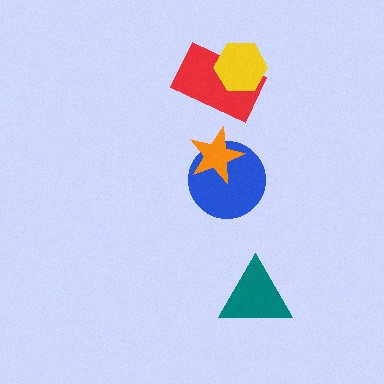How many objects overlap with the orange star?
1 object overlaps with the orange star.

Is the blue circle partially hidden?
Yes, it is partially covered by another shape.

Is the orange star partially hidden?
No, no other shape covers it.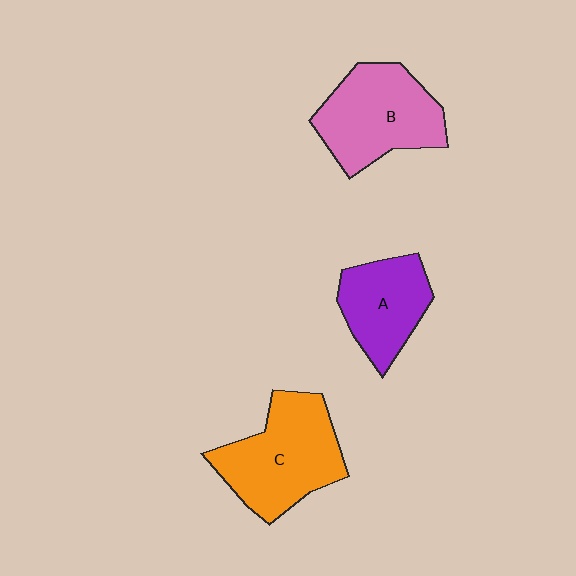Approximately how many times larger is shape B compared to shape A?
Approximately 1.3 times.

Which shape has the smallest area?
Shape A (purple).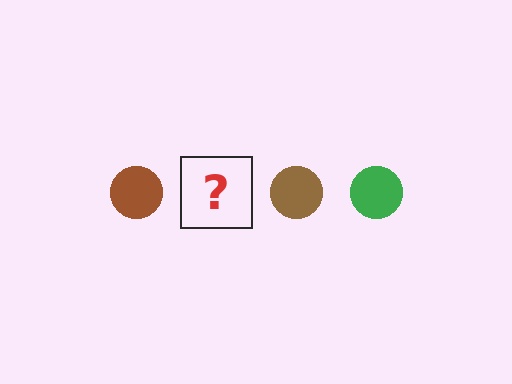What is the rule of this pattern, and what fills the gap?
The rule is that the pattern cycles through brown, green circles. The gap should be filled with a green circle.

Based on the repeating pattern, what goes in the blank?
The blank should be a green circle.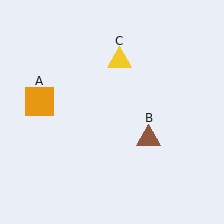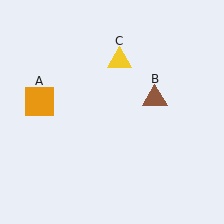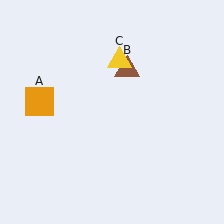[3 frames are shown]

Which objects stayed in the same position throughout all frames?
Orange square (object A) and yellow triangle (object C) remained stationary.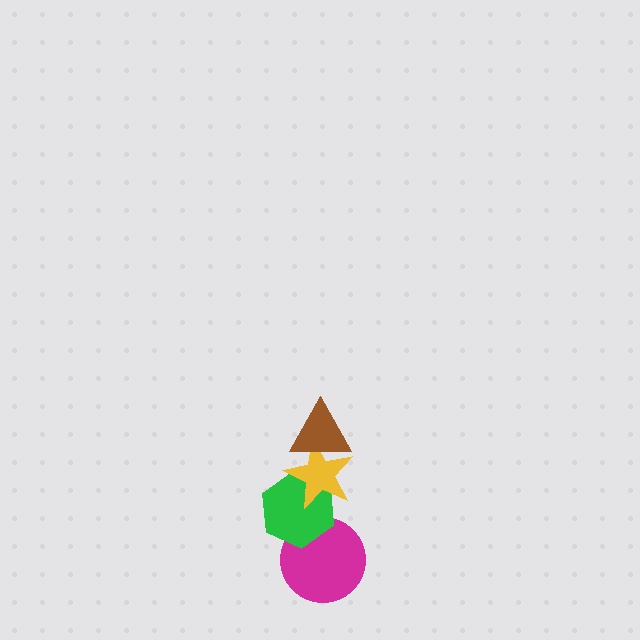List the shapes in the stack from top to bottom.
From top to bottom: the brown triangle, the yellow star, the green hexagon, the magenta circle.